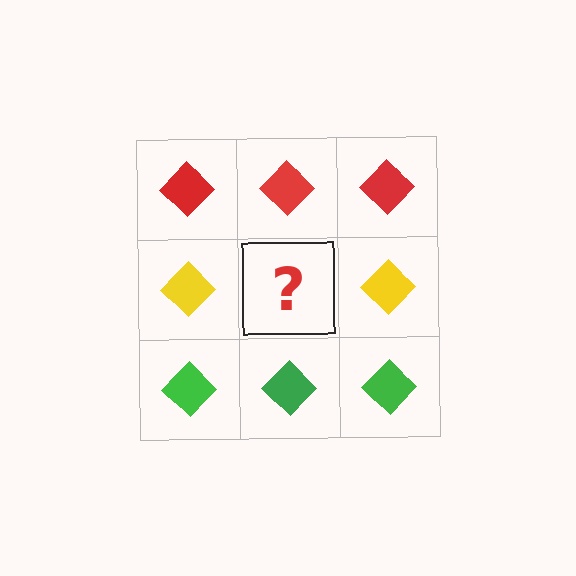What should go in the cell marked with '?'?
The missing cell should contain a yellow diamond.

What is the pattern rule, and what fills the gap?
The rule is that each row has a consistent color. The gap should be filled with a yellow diamond.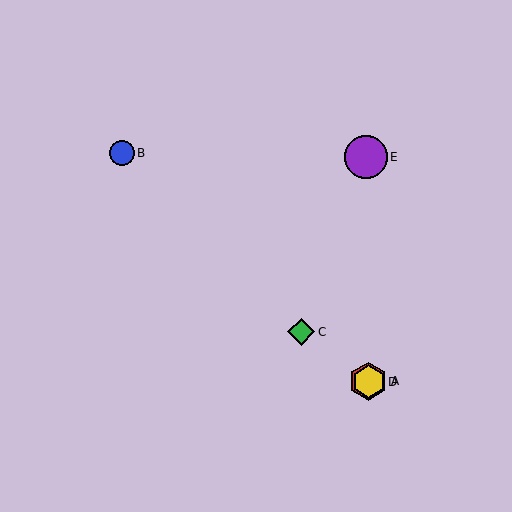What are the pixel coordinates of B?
Object B is at (122, 153).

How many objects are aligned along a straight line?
3 objects (A, C, D) are aligned along a straight line.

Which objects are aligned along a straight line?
Objects A, C, D are aligned along a straight line.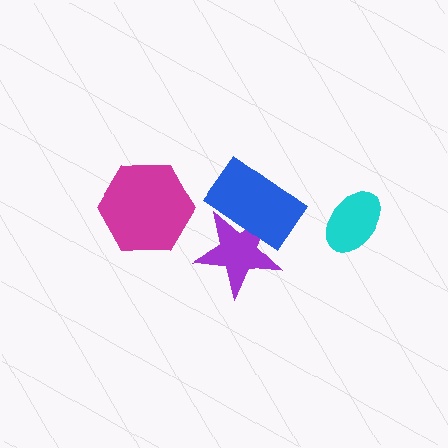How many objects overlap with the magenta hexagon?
0 objects overlap with the magenta hexagon.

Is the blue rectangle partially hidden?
No, no other shape covers it.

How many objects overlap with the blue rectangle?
1 object overlaps with the blue rectangle.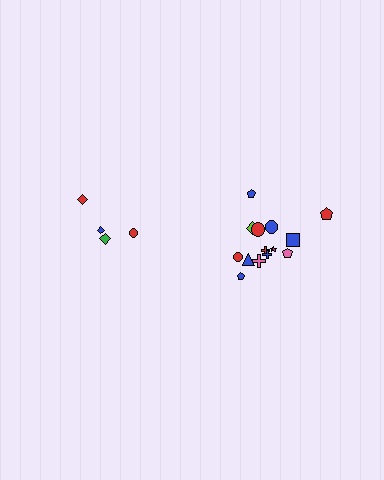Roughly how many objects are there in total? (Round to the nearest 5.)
Roughly 20 objects in total.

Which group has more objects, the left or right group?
The right group.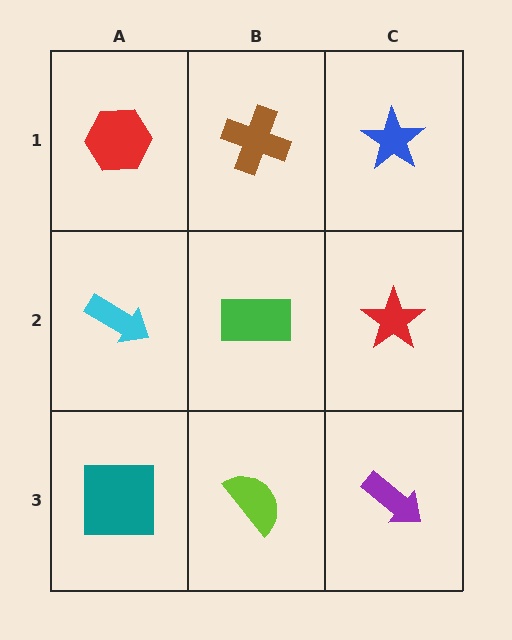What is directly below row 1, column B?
A green rectangle.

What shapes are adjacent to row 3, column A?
A cyan arrow (row 2, column A), a lime semicircle (row 3, column B).